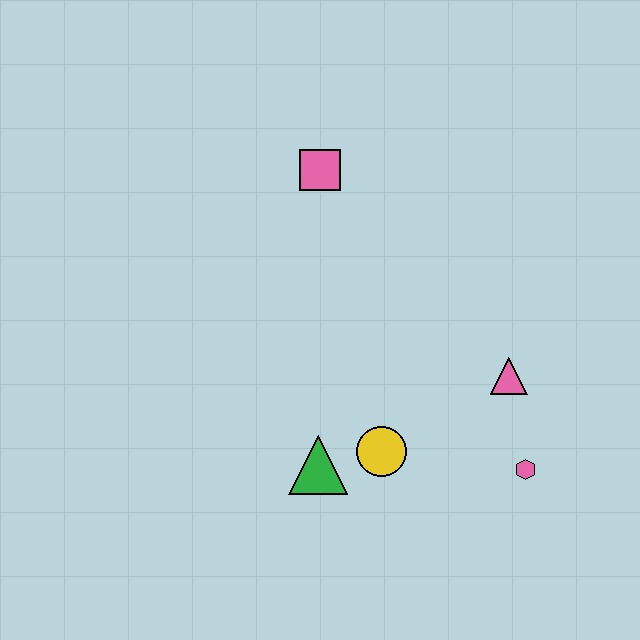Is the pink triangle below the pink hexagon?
No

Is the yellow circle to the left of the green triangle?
No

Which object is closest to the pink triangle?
The pink hexagon is closest to the pink triangle.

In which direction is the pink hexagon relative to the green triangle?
The pink hexagon is to the right of the green triangle.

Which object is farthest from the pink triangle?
The pink square is farthest from the pink triangle.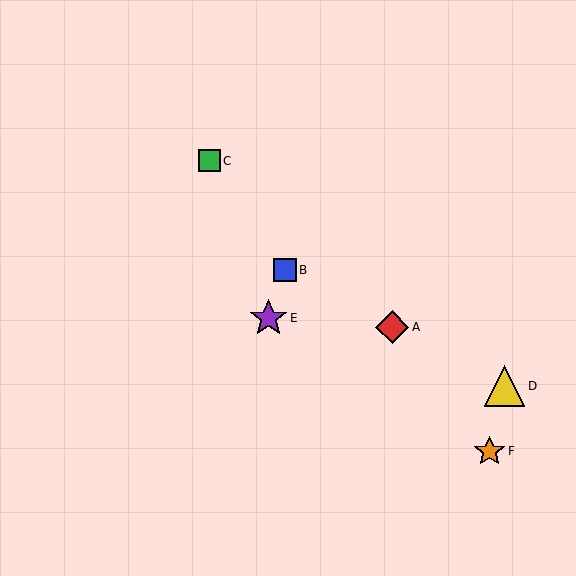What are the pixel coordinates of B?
Object B is at (285, 270).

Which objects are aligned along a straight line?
Objects A, B, D are aligned along a straight line.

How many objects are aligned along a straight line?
3 objects (A, B, D) are aligned along a straight line.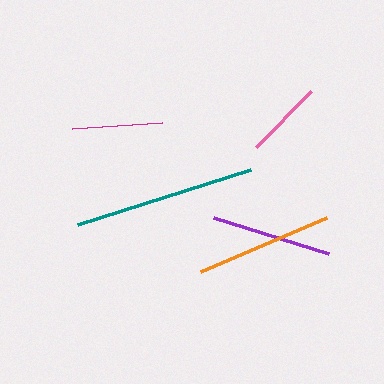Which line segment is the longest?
The teal line is the longest at approximately 182 pixels.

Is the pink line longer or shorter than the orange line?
The orange line is longer than the pink line.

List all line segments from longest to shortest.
From longest to shortest: teal, orange, purple, magenta, pink.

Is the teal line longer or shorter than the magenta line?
The teal line is longer than the magenta line.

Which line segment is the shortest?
The pink line is the shortest at approximately 79 pixels.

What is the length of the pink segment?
The pink segment is approximately 79 pixels long.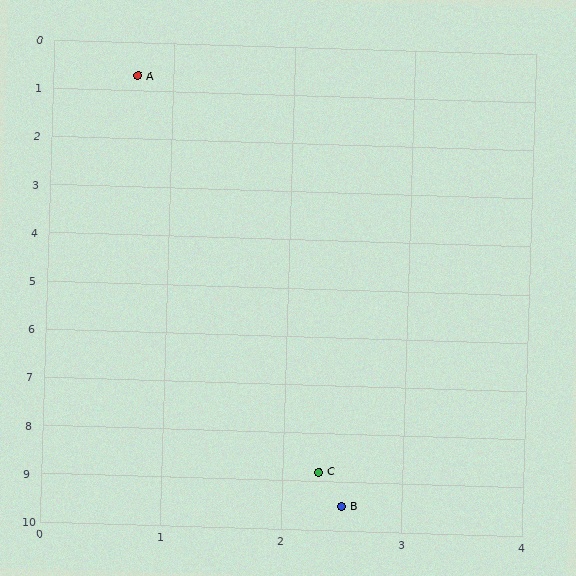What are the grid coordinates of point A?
Point A is at approximately (0.7, 0.7).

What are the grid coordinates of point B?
Point B is at approximately (2.5, 9.5).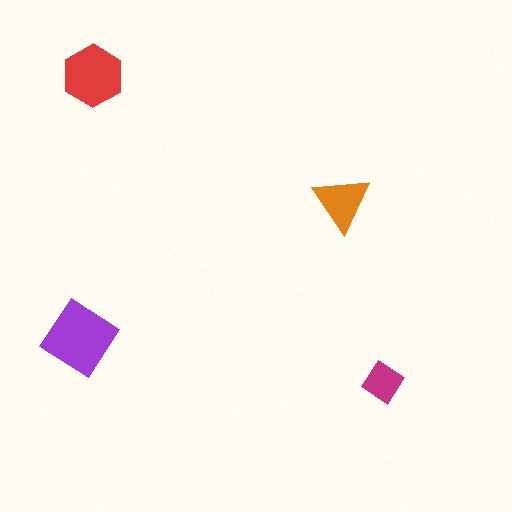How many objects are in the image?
There are 4 objects in the image.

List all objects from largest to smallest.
The purple diamond, the red hexagon, the orange triangle, the magenta diamond.